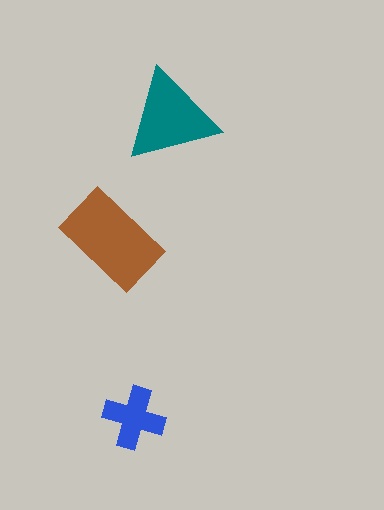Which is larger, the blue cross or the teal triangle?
The teal triangle.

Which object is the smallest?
The blue cross.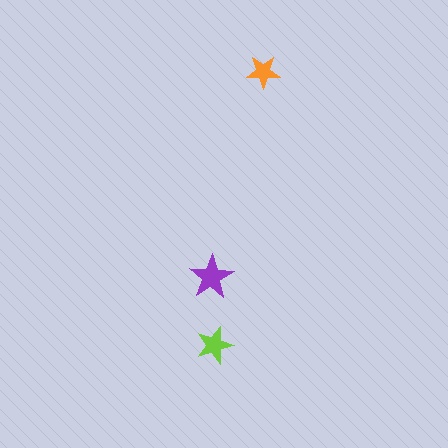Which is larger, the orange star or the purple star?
The purple one.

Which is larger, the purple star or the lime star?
The purple one.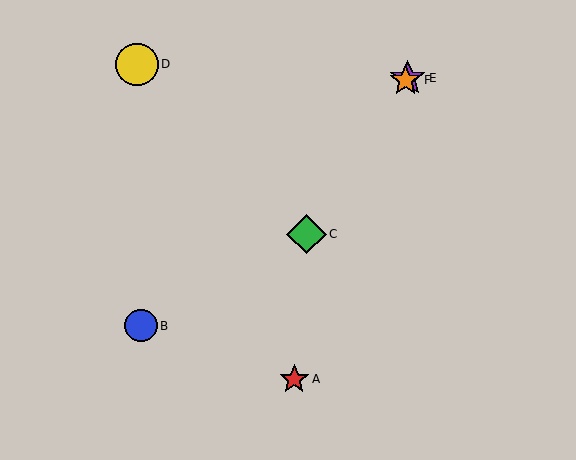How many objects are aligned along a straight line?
3 objects (B, E, F) are aligned along a straight line.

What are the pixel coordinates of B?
Object B is at (141, 326).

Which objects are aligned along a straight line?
Objects B, E, F are aligned along a straight line.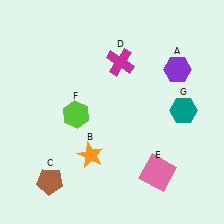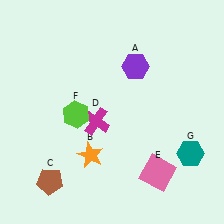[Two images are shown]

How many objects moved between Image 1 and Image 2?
3 objects moved between the two images.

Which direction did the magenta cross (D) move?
The magenta cross (D) moved down.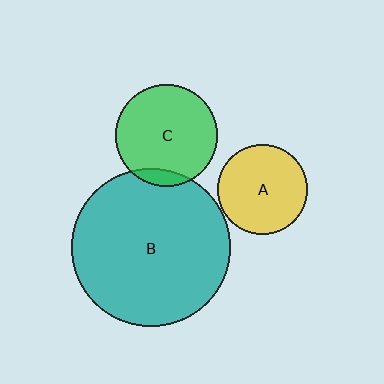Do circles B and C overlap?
Yes.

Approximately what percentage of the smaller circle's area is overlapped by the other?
Approximately 10%.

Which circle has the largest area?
Circle B (teal).